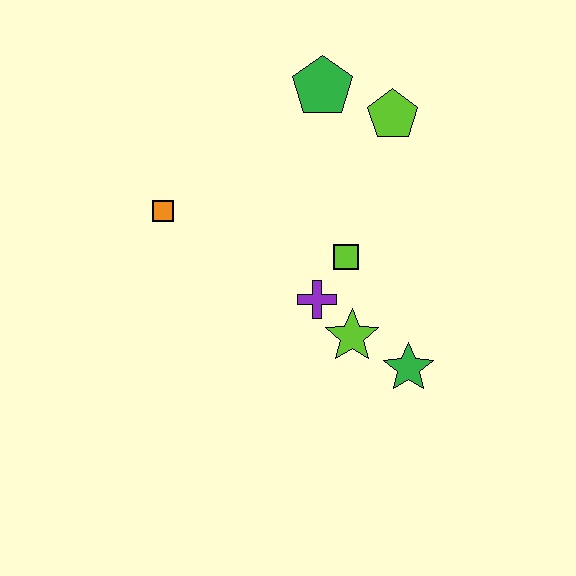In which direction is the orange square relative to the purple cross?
The orange square is to the left of the purple cross.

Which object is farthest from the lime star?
The green pentagon is farthest from the lime star.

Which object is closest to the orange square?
The purple cross is closest to the orange square.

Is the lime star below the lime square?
Yes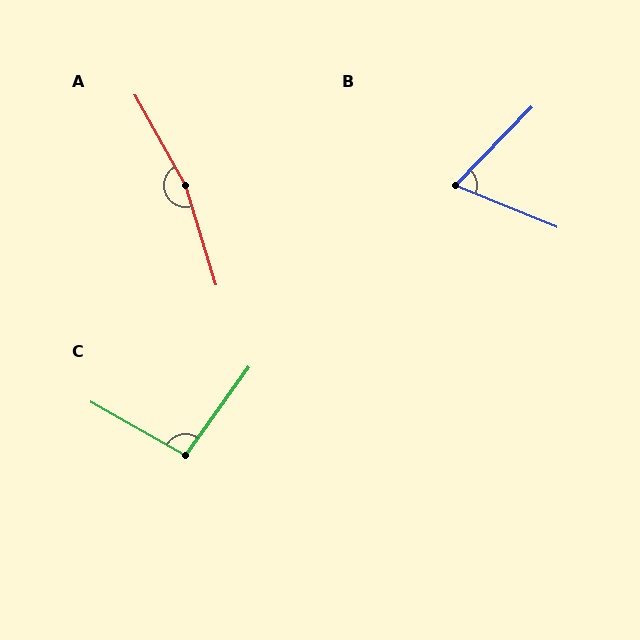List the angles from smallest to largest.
B (68°), C (96°), A (168°).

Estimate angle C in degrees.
Approximately 96 degrees.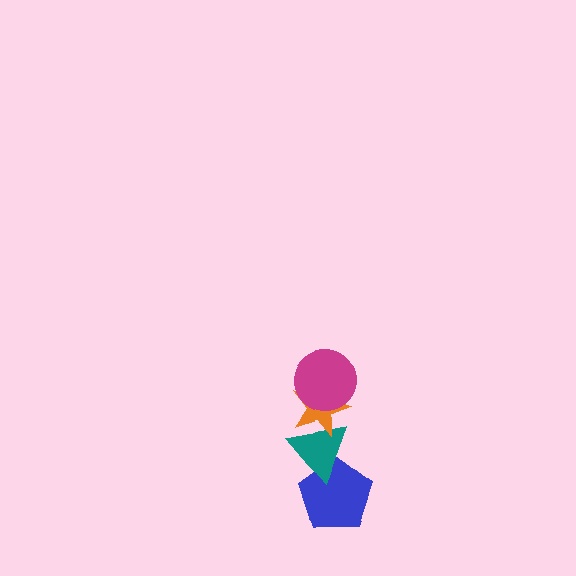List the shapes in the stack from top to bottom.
From top to bottom: the magenta circle, the orange star, the teal triangle, the blue pentagon.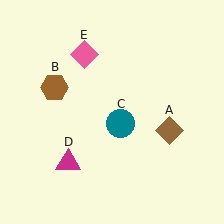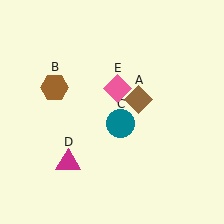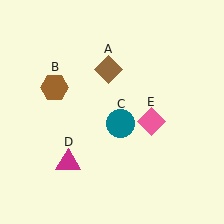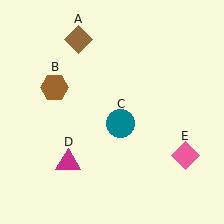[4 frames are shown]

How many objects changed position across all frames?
2 objects changed position: brown diamond (object A), pink diamond (object E).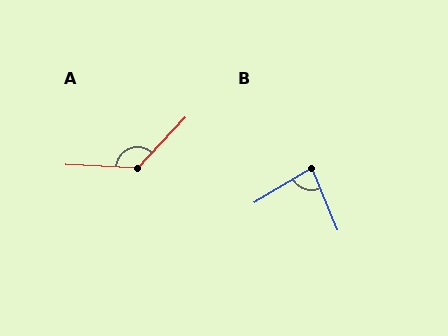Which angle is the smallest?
B, at approximately 82 degrees.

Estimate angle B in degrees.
Approximately 82 degrees.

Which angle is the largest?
A, at approximately 130 degrees.